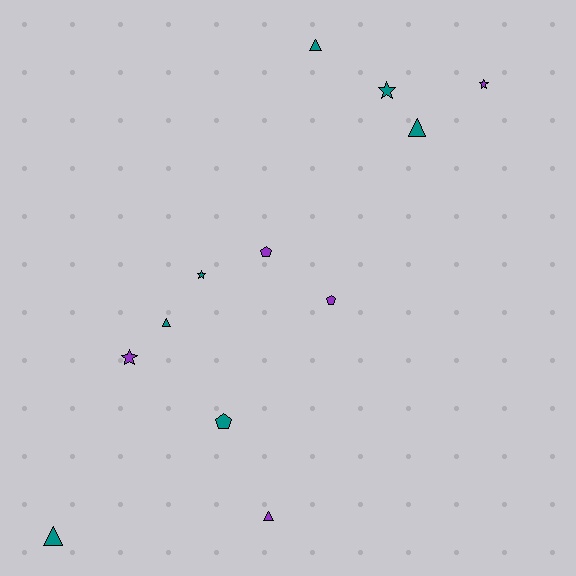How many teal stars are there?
There are 2 teal stars.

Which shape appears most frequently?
Triangle, with 5 objects.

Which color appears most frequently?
Teal, with 7 objects.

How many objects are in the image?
There are 12 objects.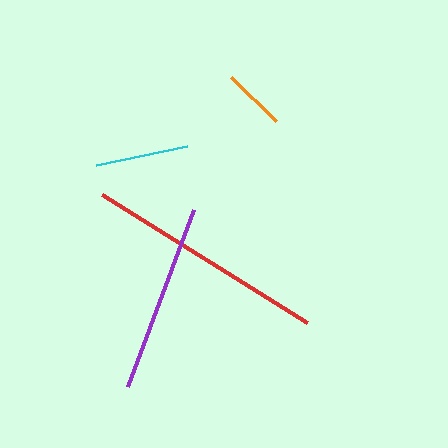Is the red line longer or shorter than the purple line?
The red line is longer than the purple line.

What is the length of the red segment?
The red segment is approximately 242 pixels long.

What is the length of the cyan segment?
The cyan segment is approximately 93 pixels long.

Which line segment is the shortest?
The orange line is the shortest at approximately 63 pixels.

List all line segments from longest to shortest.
From longest to shortest: red, purple, cyan, orange.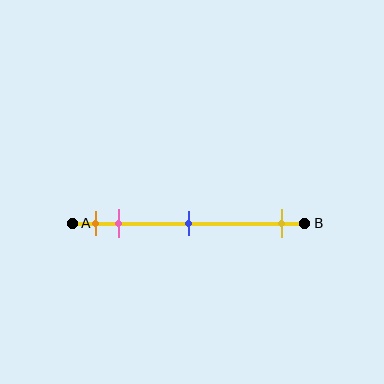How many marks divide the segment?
There are 4 marks dividing the segment.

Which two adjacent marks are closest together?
The orange and pink marks are the closest adjacent pair.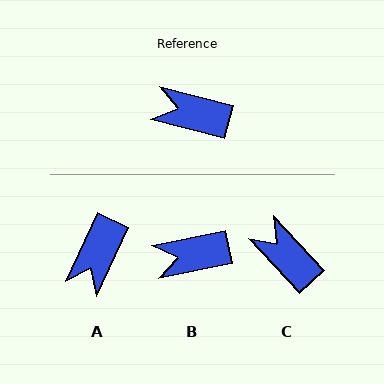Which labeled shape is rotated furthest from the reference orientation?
A, about 80 degrees away.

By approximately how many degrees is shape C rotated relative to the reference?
Approximately 33 degrees clockwise.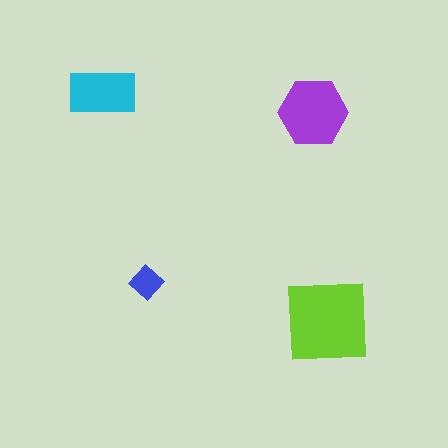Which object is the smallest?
The blue diamond.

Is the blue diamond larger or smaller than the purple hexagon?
Smaller.